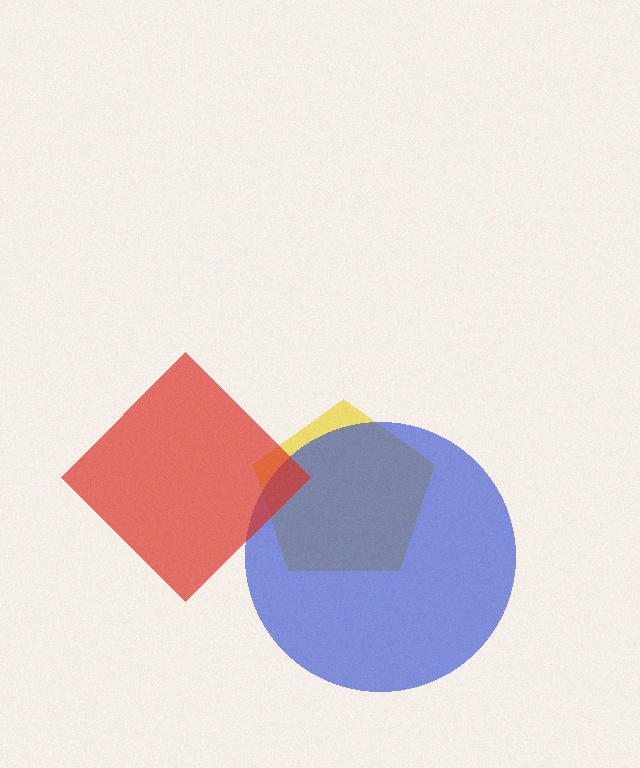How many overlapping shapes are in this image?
There are 3 overlapping shapes in the image.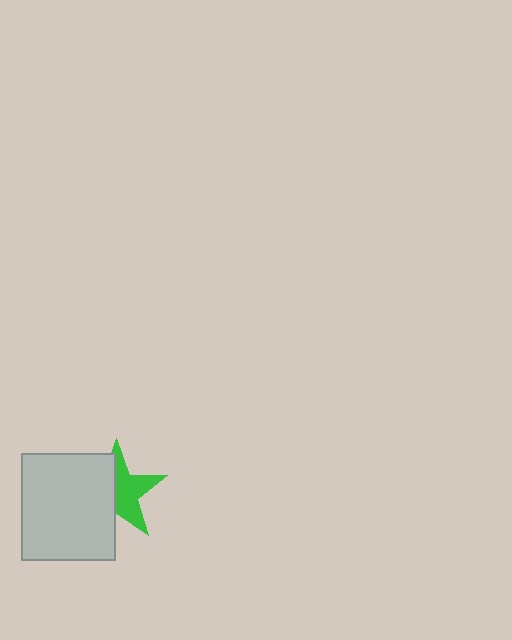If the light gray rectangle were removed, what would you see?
You would see the complete green star.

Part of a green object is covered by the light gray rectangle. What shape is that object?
It is a star.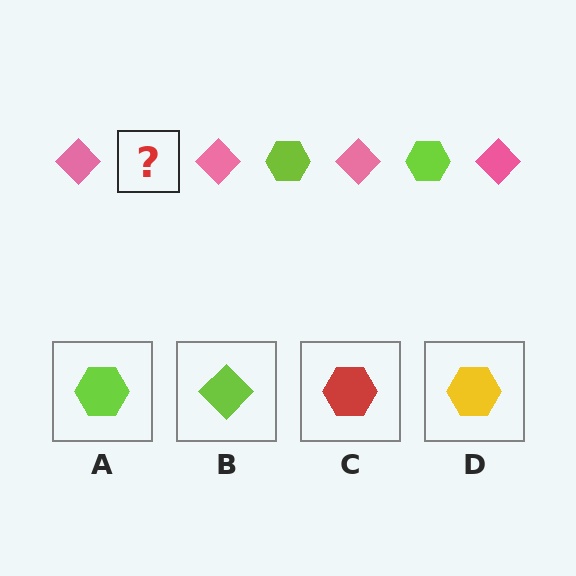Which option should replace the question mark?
Option A.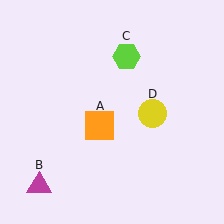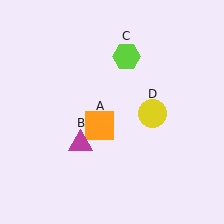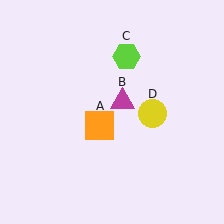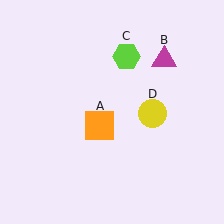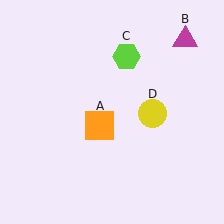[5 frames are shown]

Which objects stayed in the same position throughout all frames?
Orange square (object A) and lime hexagon (object C) and yellow circle (object D) remained stationary.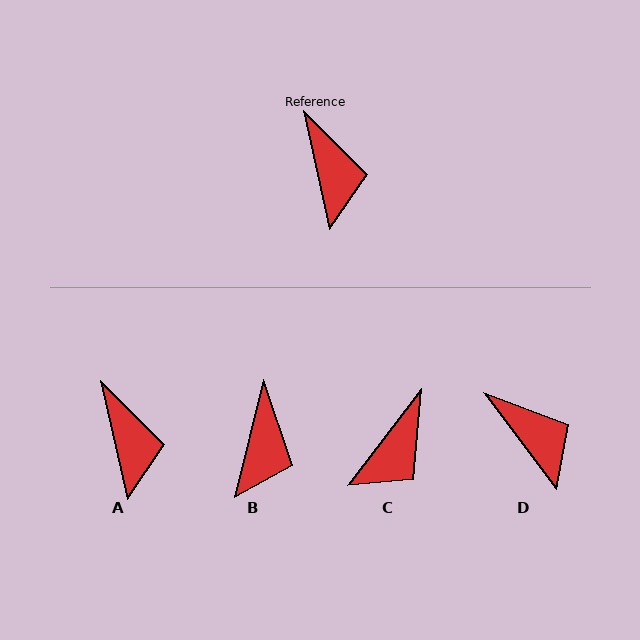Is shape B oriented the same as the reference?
No, it is off by about 27 degrees.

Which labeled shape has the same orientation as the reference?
A.